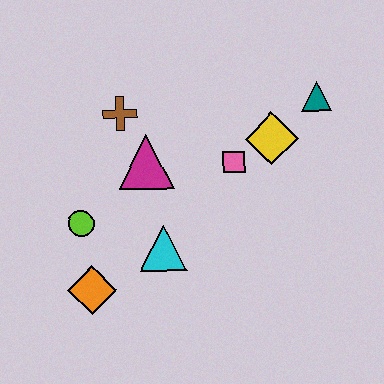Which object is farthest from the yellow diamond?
The orange diamond is farthest from the yellow diamond.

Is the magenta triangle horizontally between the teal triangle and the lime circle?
Yes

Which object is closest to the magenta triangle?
The brown cross is closest to the magenta triangle.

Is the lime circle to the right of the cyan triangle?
No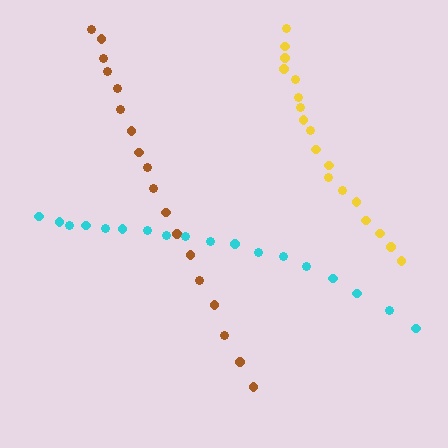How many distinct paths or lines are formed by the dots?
There are 3 distinct paths.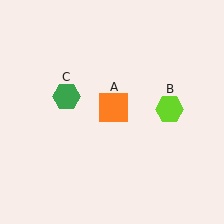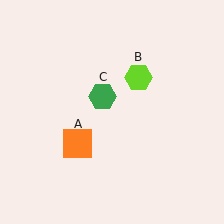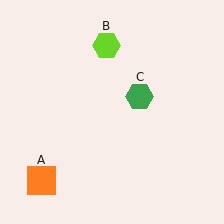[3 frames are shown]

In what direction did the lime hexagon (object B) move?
The lime hexagon (object B) moved up and to the left.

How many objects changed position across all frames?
3 objects changed position: orange square (object A), lime hexagon (object B), green hexagon (object C).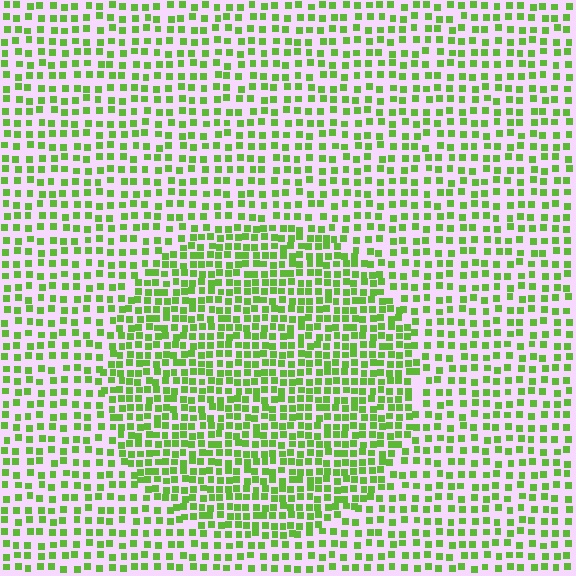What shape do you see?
I see a circle.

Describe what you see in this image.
The image contains small lime elements arranged at two different densities. A circle-shaped region is visible where the elements are more densely packed than the surrounding area.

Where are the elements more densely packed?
The elements are more densely packed inside the circle boundary.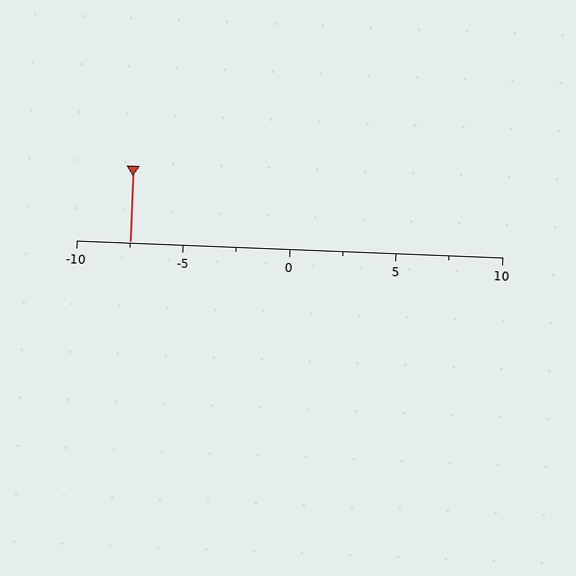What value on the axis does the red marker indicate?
The marker indicates approximately -7.5.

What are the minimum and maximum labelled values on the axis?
The axis runs from -10 to 10.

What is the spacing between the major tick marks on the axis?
The major ticks are spaced 5 apart.